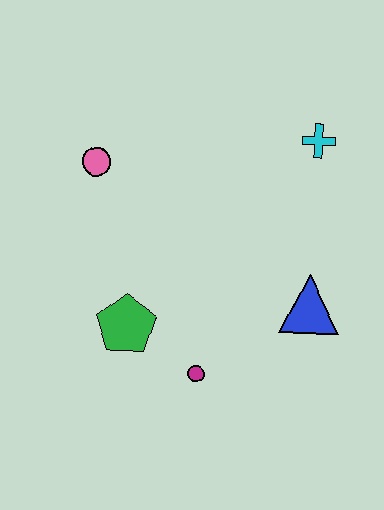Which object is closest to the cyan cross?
The blue triangle is closest to the cyan cross.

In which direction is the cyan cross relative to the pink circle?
The cyan cross is to the right of the pink circle.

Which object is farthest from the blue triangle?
The pink circle is farthest from the blue triangle.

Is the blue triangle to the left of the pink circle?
No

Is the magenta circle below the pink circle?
Yes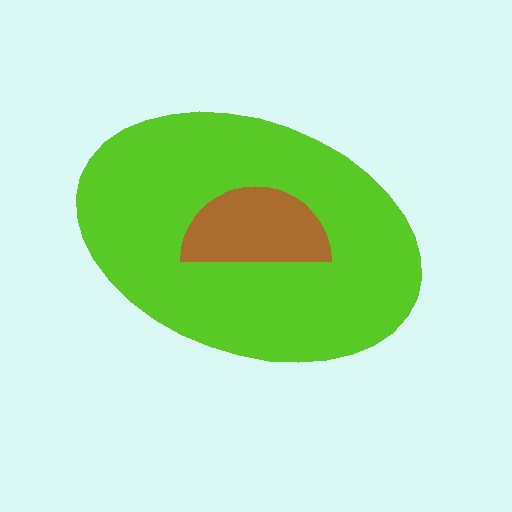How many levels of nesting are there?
2.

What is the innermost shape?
The brown semicircle.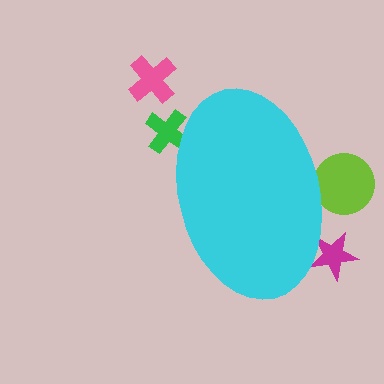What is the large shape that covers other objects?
A cyan ellipse.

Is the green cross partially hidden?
Yes, the green cross is partially hidden behind the cyan ellipse.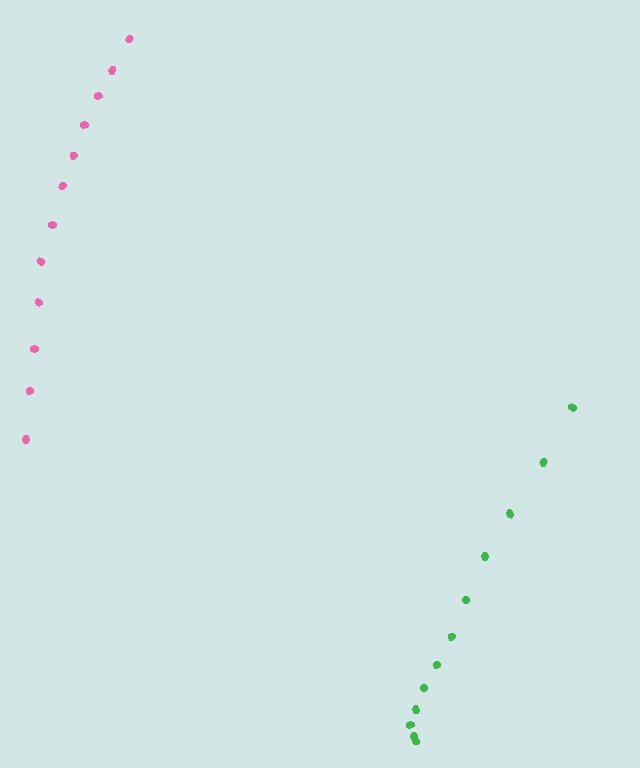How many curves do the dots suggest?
There are 2 distinct paths.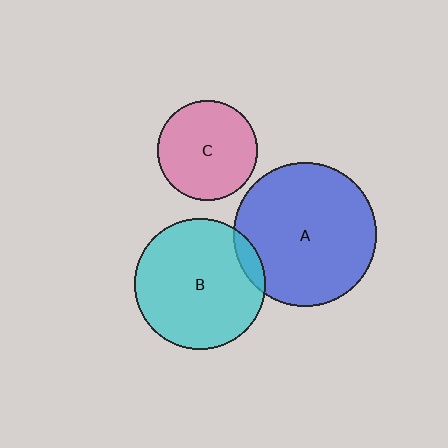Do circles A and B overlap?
Yes.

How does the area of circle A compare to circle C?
Approximately 2.1 times.